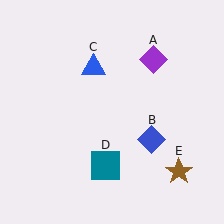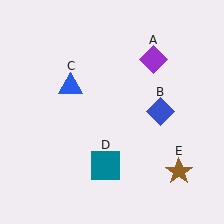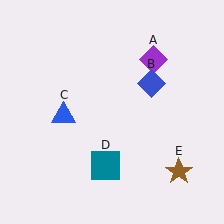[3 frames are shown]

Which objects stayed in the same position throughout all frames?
Purple diamond (object A) and teal square (object D) and brown star (object E) remained stationary.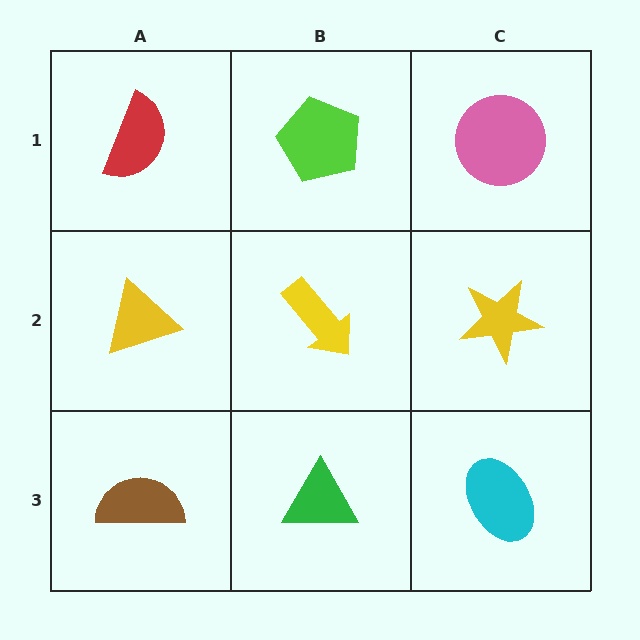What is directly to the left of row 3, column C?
A green triangle.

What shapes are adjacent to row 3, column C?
A yellow star (row 2, column C), a green triangle (row 3, column B).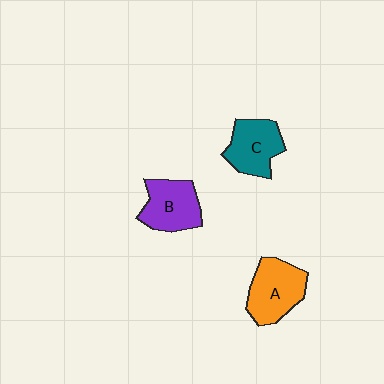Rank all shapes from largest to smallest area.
From largest to smallest: A (orange), B (purple), C (teal).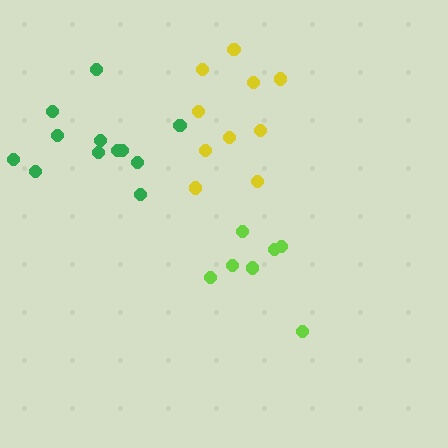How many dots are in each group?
Group 1: 7 dots, Group 2: 10 dots, Group 3: 12 dots (29 total).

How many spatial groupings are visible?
There are 3 spatial groupings.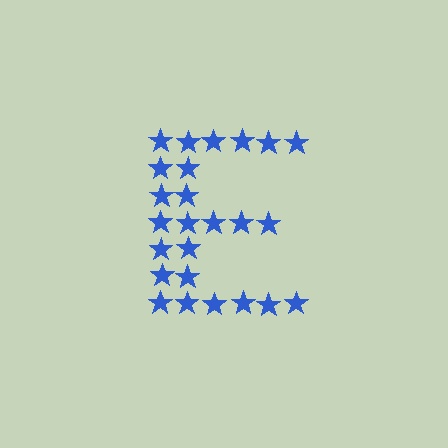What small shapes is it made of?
It is made of small stars.